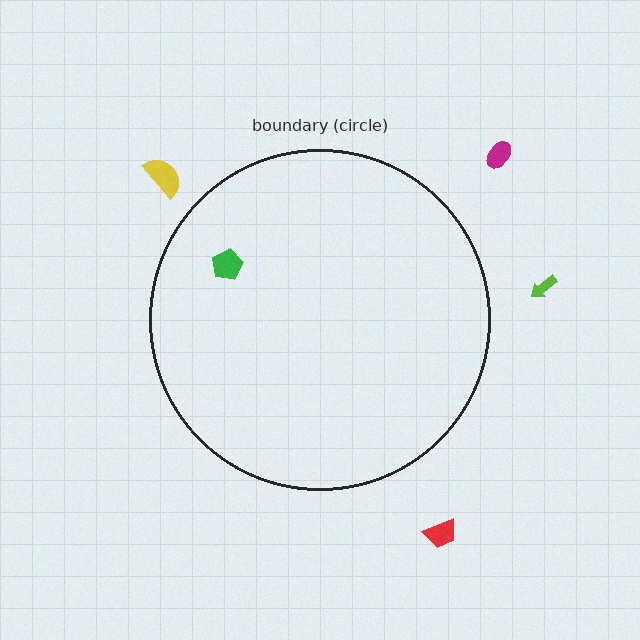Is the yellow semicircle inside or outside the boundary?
Outside.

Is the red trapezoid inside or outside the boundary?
Outside.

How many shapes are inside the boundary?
1 inside, 4 outside.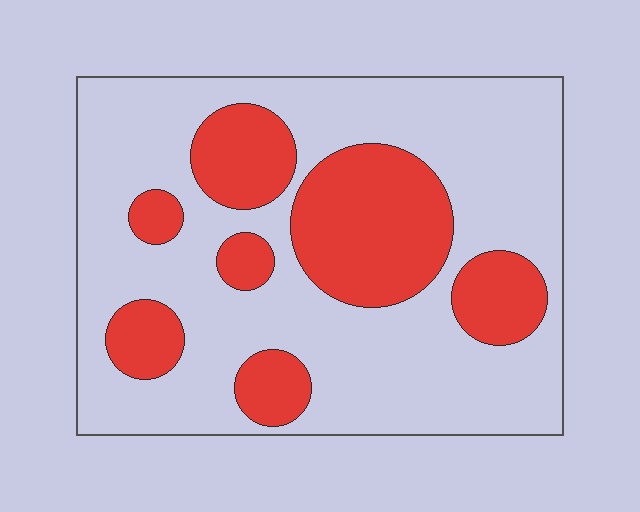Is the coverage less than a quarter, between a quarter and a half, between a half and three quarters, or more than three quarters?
Between a quarter and a half.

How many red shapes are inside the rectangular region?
7.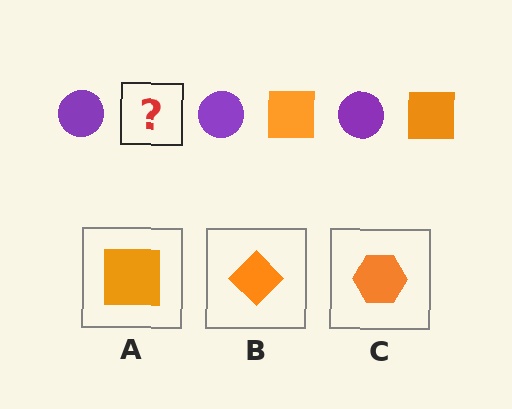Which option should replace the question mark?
Option A.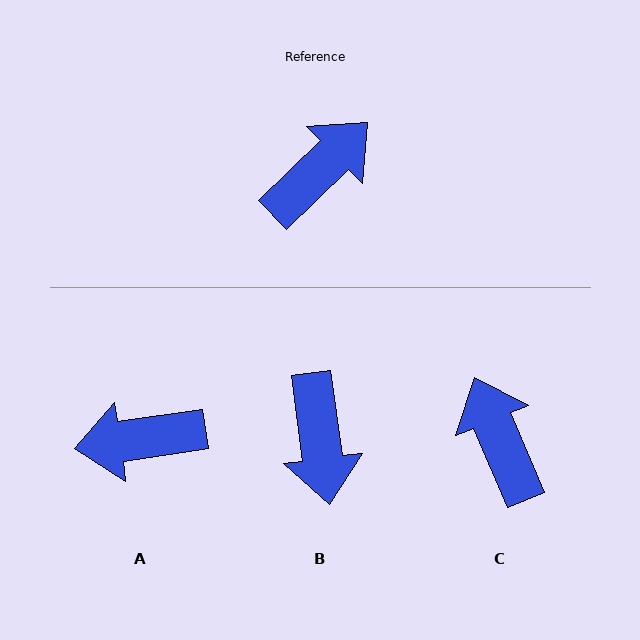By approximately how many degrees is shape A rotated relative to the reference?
Approximately 144 degrees counter-clockwise.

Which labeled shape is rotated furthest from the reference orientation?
A, about 144 degrees away.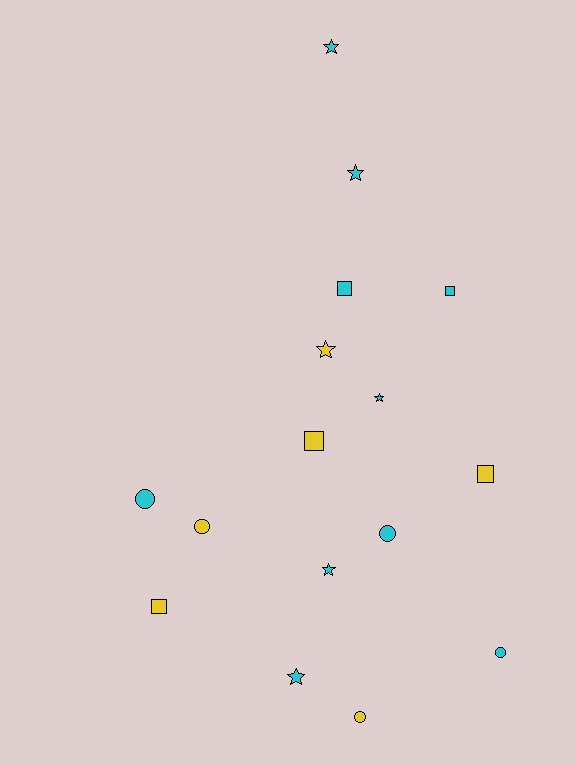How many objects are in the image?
There are 16 objects.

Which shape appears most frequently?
Star, with 6 objects.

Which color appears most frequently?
Cyan, with 10 objects.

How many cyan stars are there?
There are 5 cyan stars.